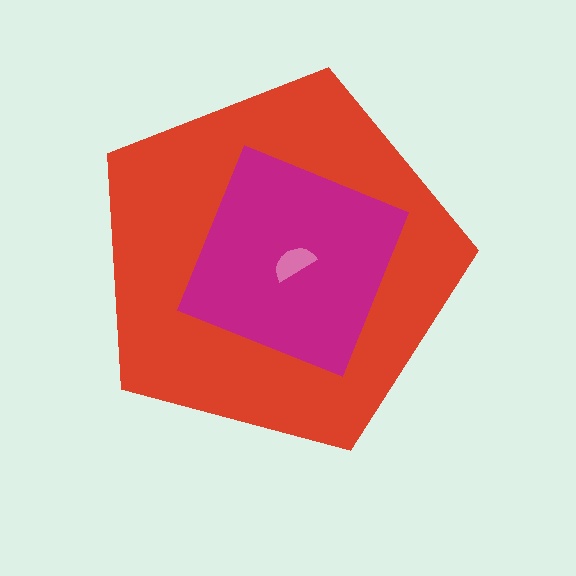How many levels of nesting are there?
3.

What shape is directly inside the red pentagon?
The magenta square.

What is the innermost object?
The pink semicircle.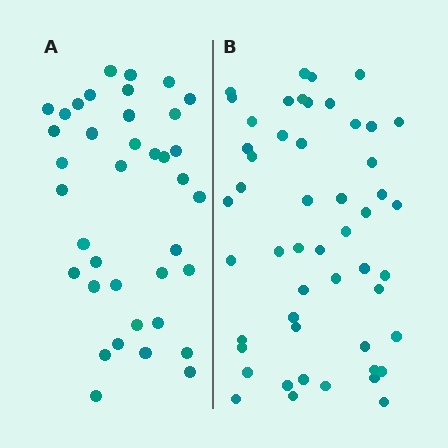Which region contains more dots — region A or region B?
Region B (the right region) has more dots.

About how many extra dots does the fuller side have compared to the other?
Region B has approximately 15 more dots than region A.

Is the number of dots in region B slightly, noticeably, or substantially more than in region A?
Region B has noticeably more, but not dramatically so. The ratio is roughly 1.3 to 1.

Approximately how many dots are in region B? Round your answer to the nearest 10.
About 50 dots. (The exact count is 51, which rounds to 50.)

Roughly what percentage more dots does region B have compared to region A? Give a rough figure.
About 35% more.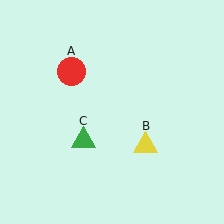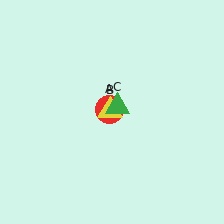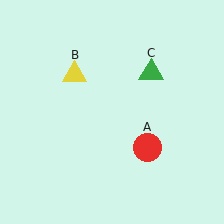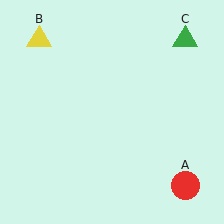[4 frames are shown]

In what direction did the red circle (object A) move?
The red circle (object A) moved down and to the right.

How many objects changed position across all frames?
3 objects changed position: red circle (object A), yellow triangle (object B), green triangle (object C).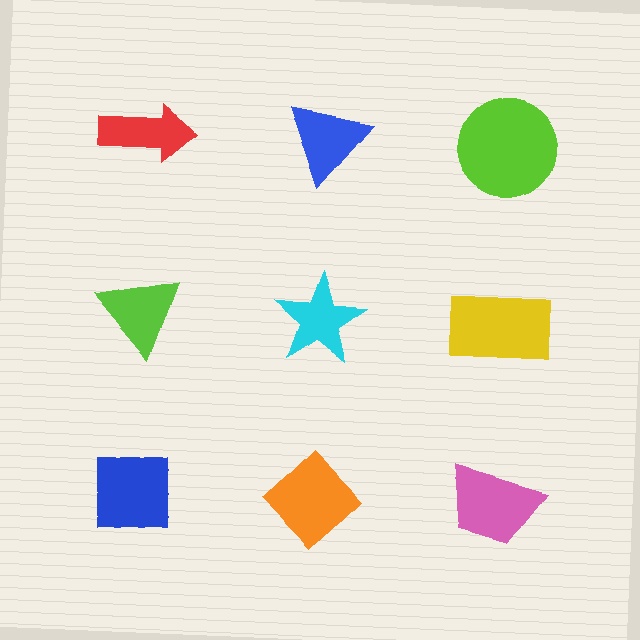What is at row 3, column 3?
A pink trapezoid.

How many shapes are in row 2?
3 shapes.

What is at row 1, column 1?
A red arrow.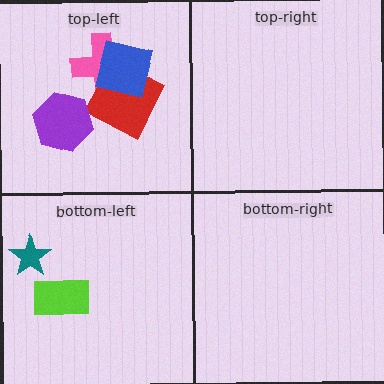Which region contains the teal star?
The bottom-left region.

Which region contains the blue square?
The top-left region.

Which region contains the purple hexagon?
The top-left region.